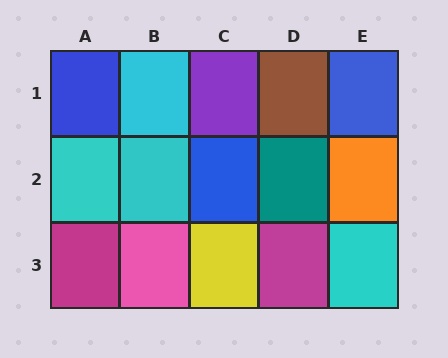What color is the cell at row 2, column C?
Blue.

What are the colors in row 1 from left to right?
Blue, cyan, purple, brown, blue.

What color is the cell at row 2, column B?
Cyan.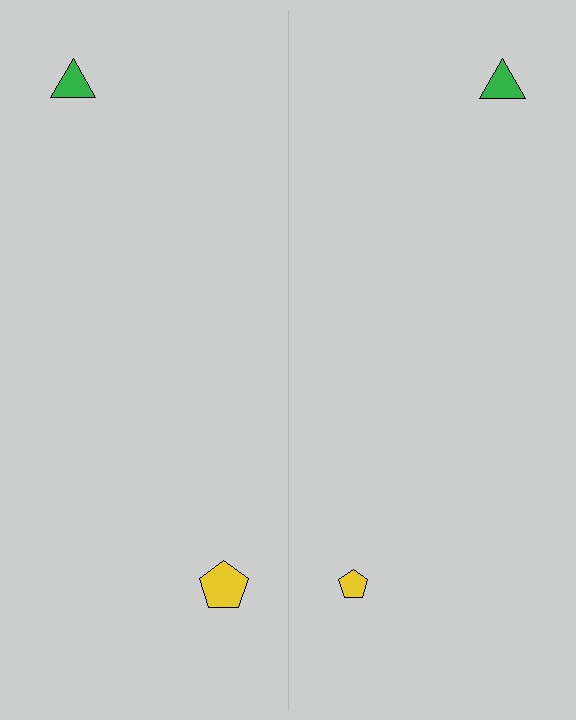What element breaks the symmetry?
The yellow pentagon on the right side has a different size than its mirror counterpart.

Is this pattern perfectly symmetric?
No, the pattern is not perfectly symmetric. The yellow pentagon on the right side has a different size than its mirror counterpart.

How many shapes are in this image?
There are 4 shapes in this image.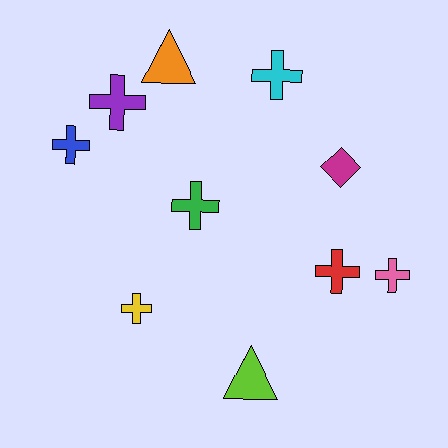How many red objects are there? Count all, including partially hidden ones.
There is 1 red object.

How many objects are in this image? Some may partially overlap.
There are 10 objects.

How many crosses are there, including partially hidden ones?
There are 7 crosses.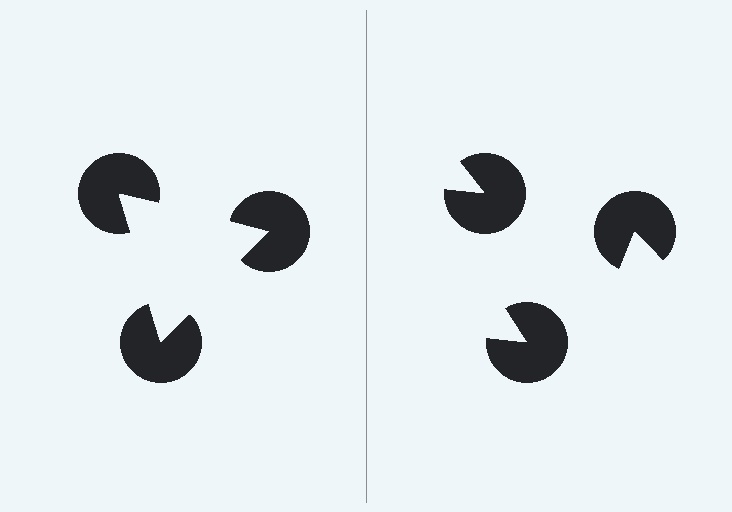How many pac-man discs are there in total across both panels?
6 — 3 on each side.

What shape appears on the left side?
An illusory triangle.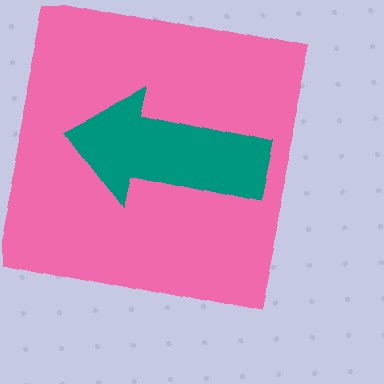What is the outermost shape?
The pink square.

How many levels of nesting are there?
2.